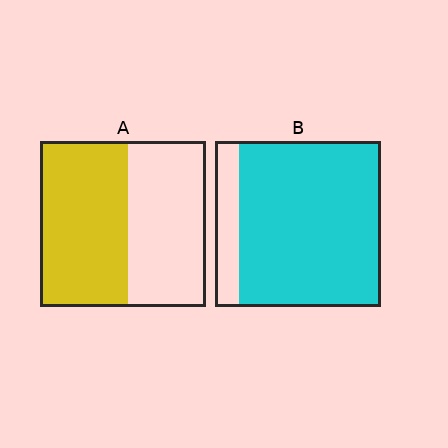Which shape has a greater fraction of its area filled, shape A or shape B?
Shape B.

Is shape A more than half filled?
Roughly half.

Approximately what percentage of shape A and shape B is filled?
A is approximately 55% and B is approximately 85%.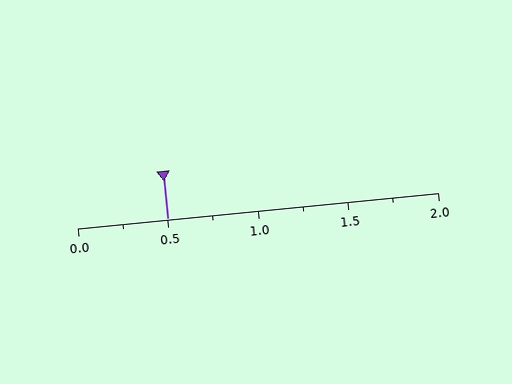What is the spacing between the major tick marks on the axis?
The major ticks are spaced 0.5 apart.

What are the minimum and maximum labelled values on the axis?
The axis runs from 0.0 to 2.0.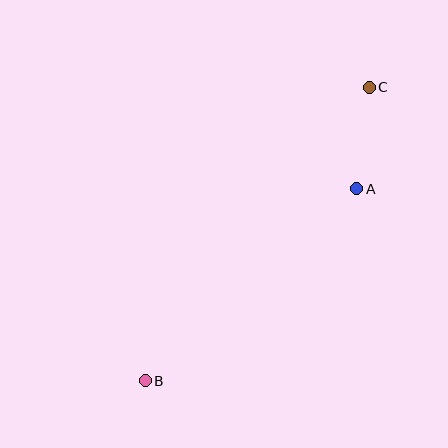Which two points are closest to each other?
Points A and C are closest to each other.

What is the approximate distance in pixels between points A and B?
The distance between A and B is approximately 285 pixels.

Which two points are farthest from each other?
Points B and C are farthest from each other.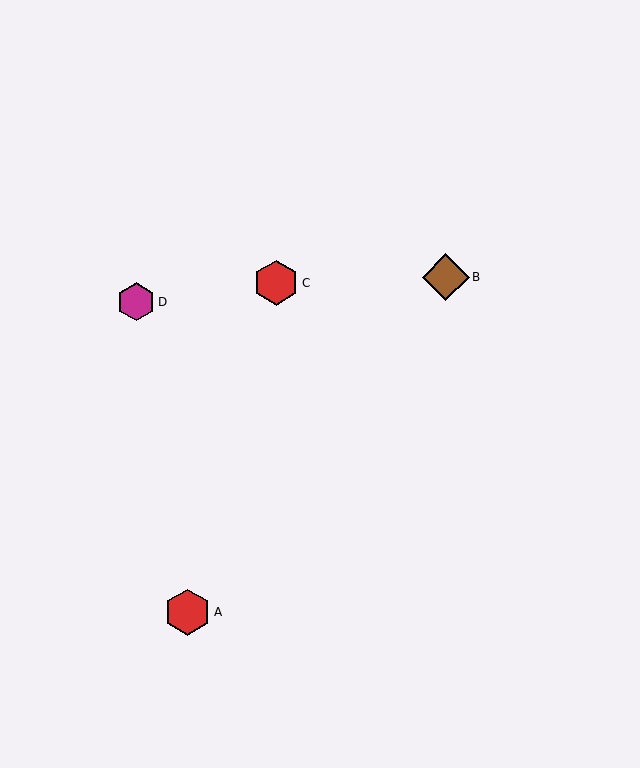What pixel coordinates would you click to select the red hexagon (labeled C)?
Click at (276, 283) to select the red hexagon C.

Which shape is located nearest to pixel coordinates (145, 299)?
The magenta hexagon (labeled D) at (136, 302) is nearest to that location.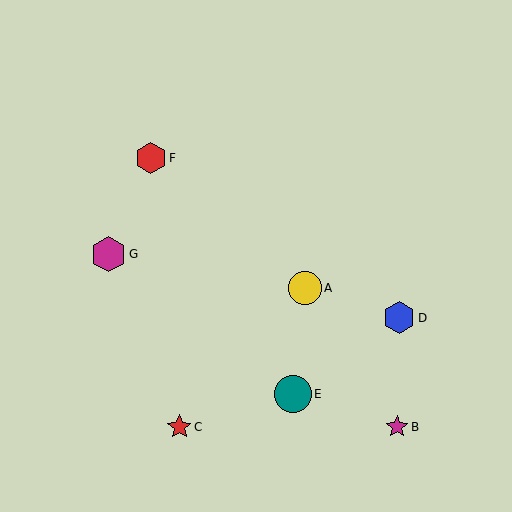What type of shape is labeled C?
Shape C is a red star.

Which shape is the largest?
The teal circle (labeled E) is the largest.